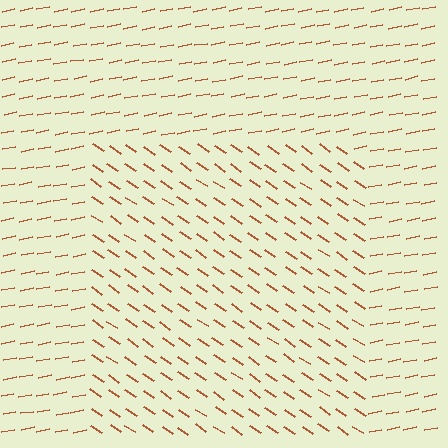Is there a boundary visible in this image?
Yes, there is a texture boundary formed by a change in line orientation.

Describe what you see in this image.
The image is filled with small brown line segments. A rectangle region in the image has lines oriented differently from the surrounding lines, creating a visible texture boundary.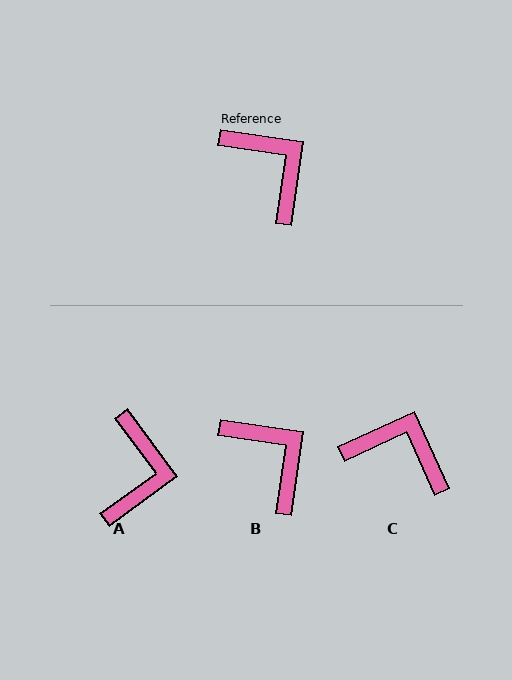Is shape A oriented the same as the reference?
No, it is off by about 46 degrees.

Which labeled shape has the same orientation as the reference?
B.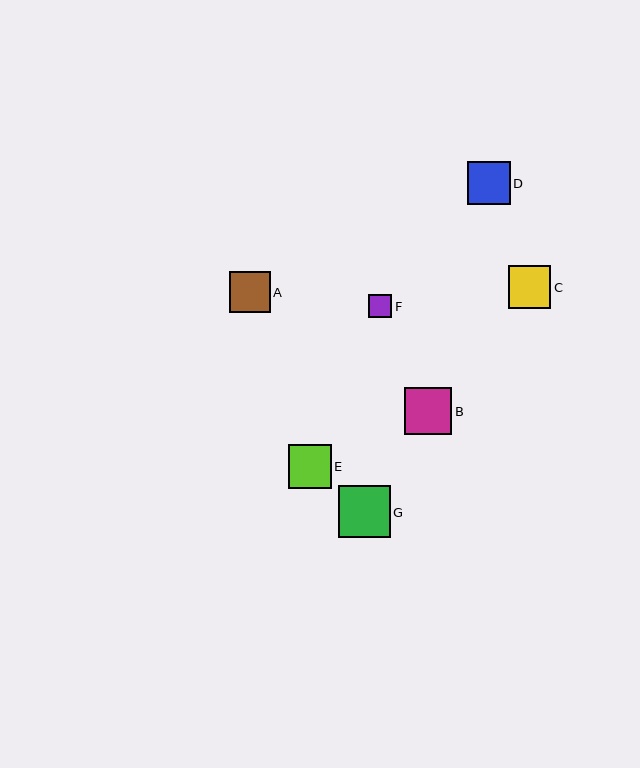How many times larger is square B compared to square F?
Square B is approximately 2.0 times the size of square F.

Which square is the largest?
Square G is the largest with a size of approximately 52 pixels.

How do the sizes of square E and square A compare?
Square E and square A are approximately the same size.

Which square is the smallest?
Square F is the smallest with a size of approximately 23 pixels.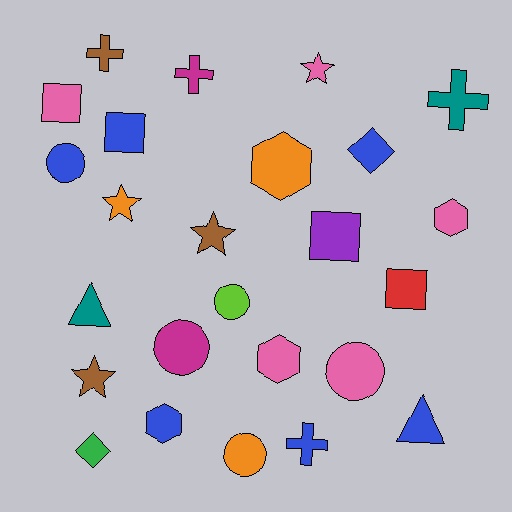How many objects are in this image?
There are 25 objects.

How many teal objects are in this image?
There are 2 teal objects.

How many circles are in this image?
There are 5 circles.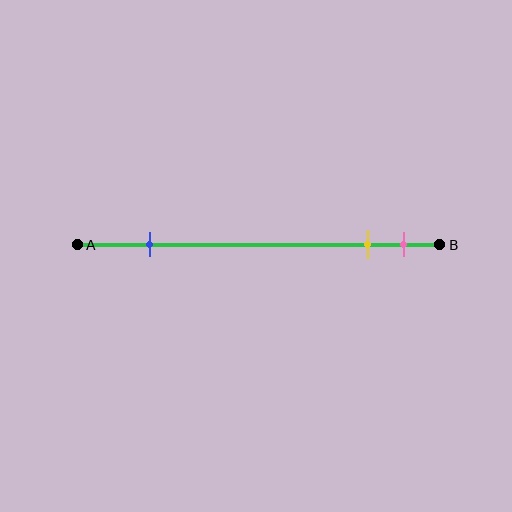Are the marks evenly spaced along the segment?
No, the marks are not evenly spaced.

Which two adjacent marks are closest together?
The yellow and pink marks are the closest adjacent pair.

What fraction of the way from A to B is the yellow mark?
The yellow mark is approximately 80% (0.8) of the way from A to B.